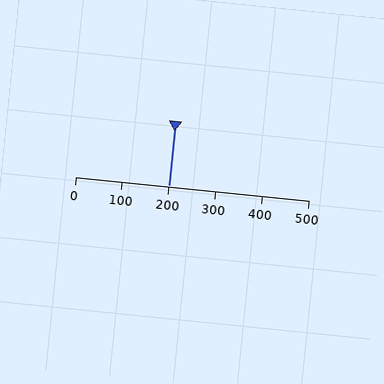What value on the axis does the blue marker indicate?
The marker indicates approximately 200.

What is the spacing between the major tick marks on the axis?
The major ticks are spaced 100 apart.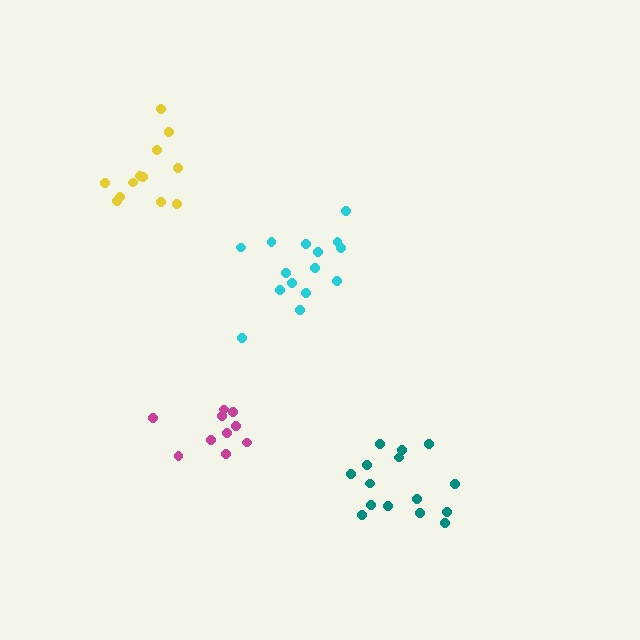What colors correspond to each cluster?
The clusters are colored: magenta, cyan, yellow, teal.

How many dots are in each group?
Group 1: 10 dots, Group 2: 15 dots, Group 3: 12 dots, Group 4: 15 dots (52 total).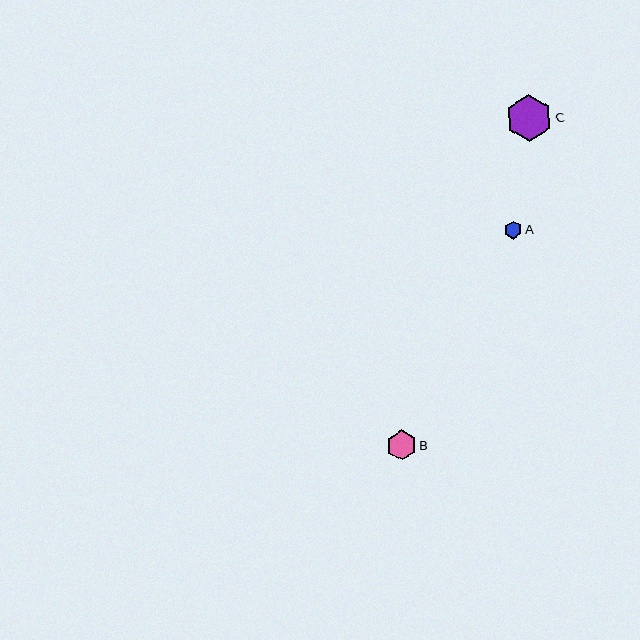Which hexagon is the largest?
Hexagon C is the largest with a size of approximately 47 pixels.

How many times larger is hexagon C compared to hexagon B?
Hexagon C is approximately 1.6 times the size of hexagon B.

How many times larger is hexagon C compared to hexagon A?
Hexagon C is approximately 2.6 times the size of hexagon A.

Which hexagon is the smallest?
Hexagon A is the smallest with a size of approximately 18 pixels.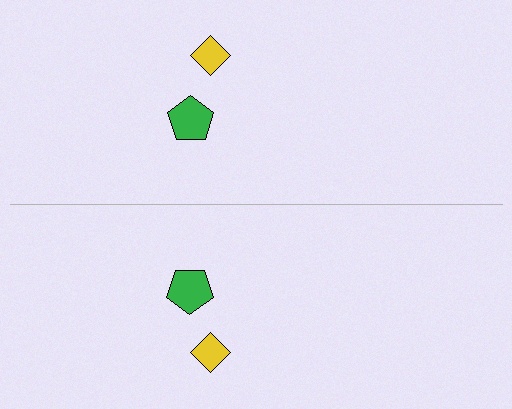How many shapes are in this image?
There are 4 shapes in this image.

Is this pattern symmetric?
Yes, this pattern has bilateral (reflection) symmetry.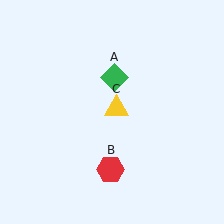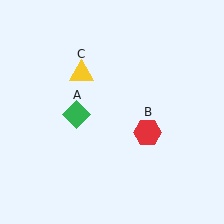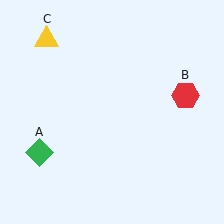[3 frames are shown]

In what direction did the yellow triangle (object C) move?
The yellow triangle (object C) moved up and to the left.